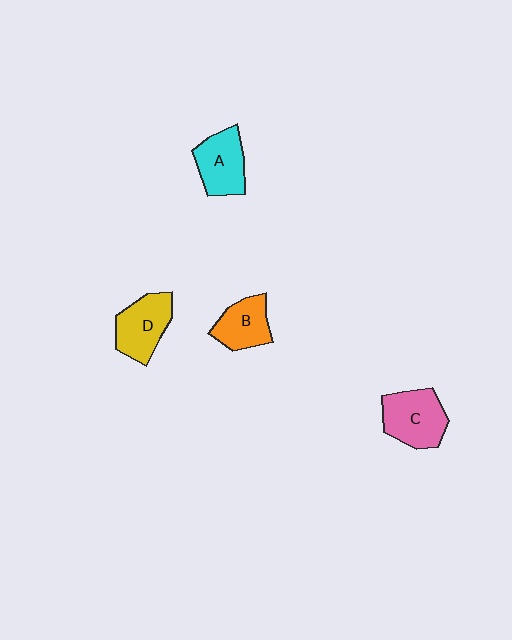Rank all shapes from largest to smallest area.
From largest to smallest: C (pink), D (yellow), A (cyan), B (orange).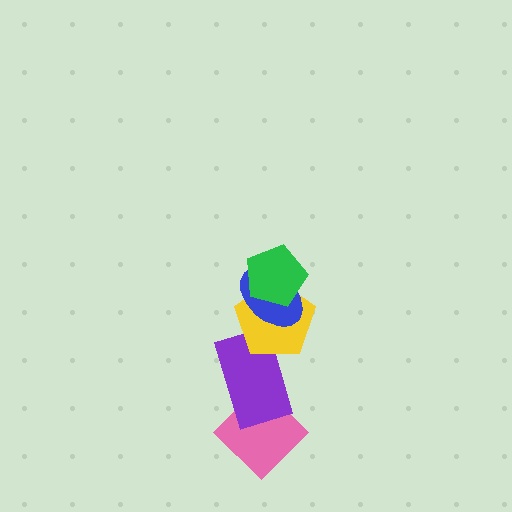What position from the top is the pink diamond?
The pink diamond is 5th from the top.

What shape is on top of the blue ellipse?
The green pentagon is on top of the blue ellipse.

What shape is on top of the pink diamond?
The purple rectangle is on top of the pink diamond.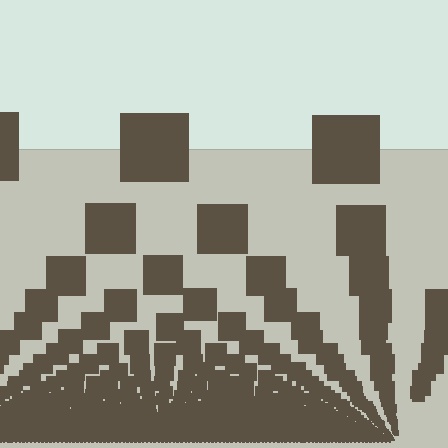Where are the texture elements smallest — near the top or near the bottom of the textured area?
Near the bottom.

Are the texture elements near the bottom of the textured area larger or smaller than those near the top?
Smaller. The gradient is inverted — elements near the bottom are smaller and denser.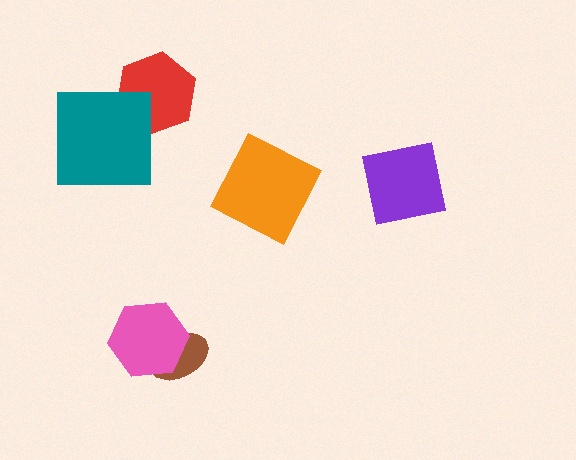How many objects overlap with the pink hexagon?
1 object overlaps with the pink hexagon.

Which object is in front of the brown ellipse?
The pink hexagon is in front of the brown ellipse.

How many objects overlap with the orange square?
0 objects overlap with the orange square.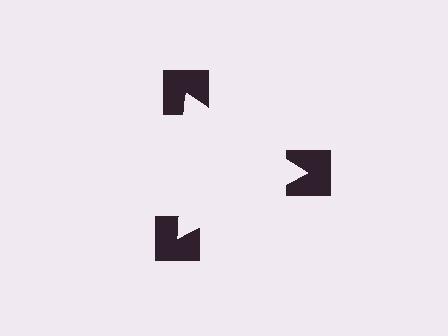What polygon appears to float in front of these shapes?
An illusory triangle — its edges are inferred from the aligned wedge cuts in the notched squares, not physically drawn.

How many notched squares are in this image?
There are 3 — one at each vertex of the illusory triangle.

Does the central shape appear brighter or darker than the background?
It typically appears slightly brighter than the background, even though no actual brightness change is drawn.